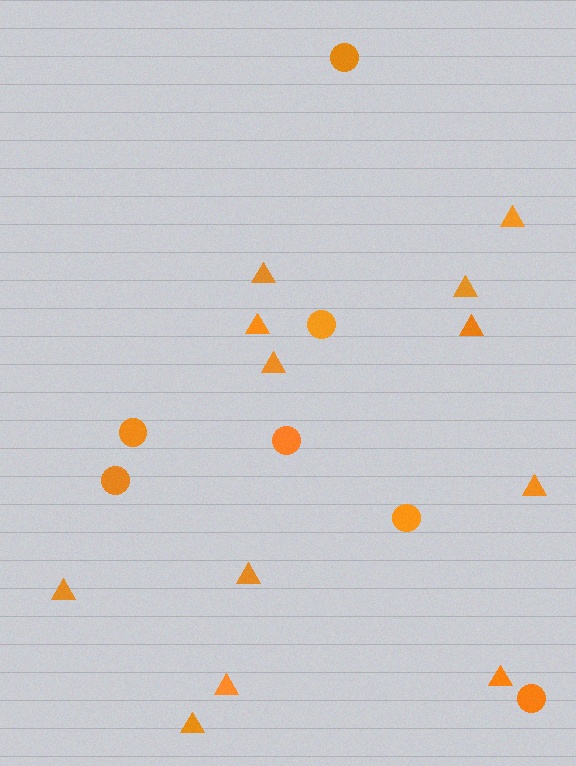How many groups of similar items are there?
There are 2 groups: one group of triangles (12) and one group of circles (7).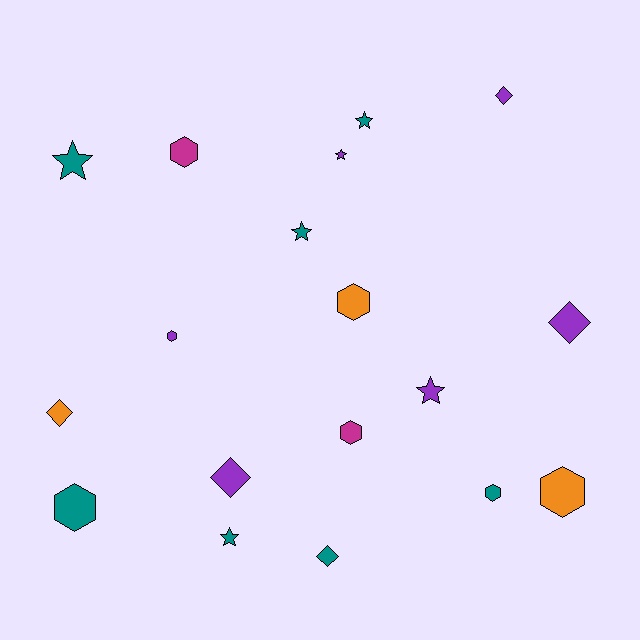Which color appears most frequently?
Teal, with 7 objects.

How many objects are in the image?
There are 18 objects.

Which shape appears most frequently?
Hexagon, with 7 objects.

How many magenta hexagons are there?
There are 2 magenta hexagons.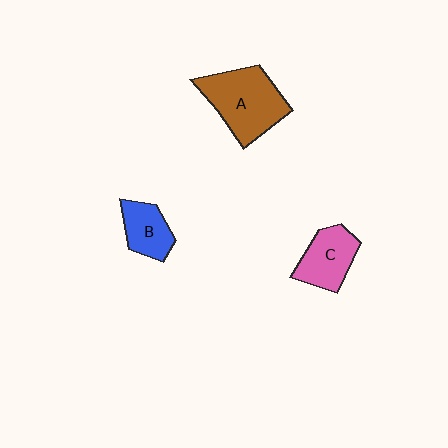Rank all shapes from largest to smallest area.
From largest to smallest: A (brown), C (pink), B (blue).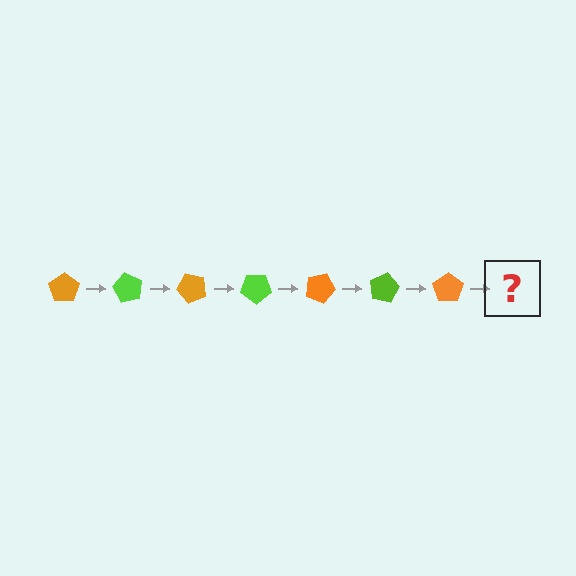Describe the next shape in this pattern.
It should be a lime pentagon, rotated 420 degrees from the start.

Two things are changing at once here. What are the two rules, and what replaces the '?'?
The two rules are that it rotates 60 degrees each step and the color cycles through orange and lime. The '?' should be a lime pentagon, rotated 420 degrees from the start.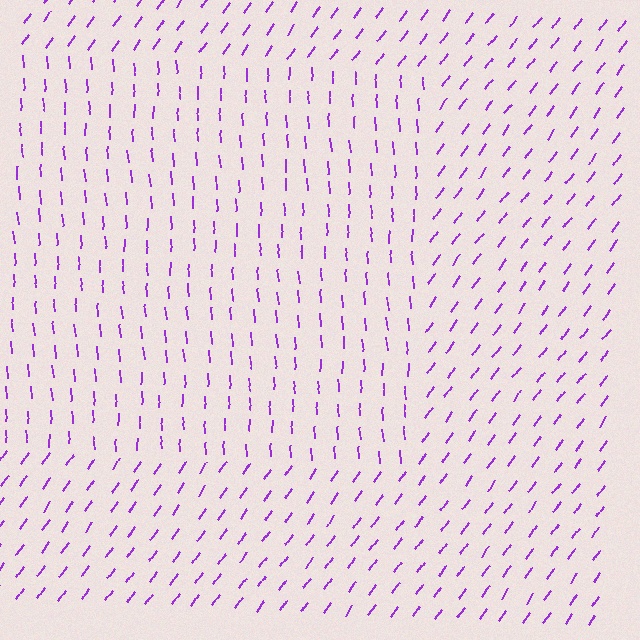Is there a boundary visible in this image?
Yes, there is a texture boundary formed by a change in line orientation.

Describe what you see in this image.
The image is filled with small purple line segments. A rectangle region in the image has lines oriented differently from the surrounding lines, creating a visible texture boundary.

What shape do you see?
I see a rectangle.